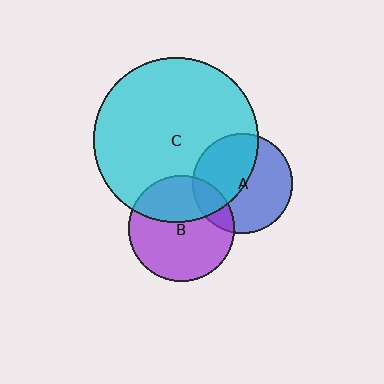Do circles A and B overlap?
Yes.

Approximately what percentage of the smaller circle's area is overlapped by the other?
Approximately 15%.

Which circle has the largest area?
Circle C (cyan).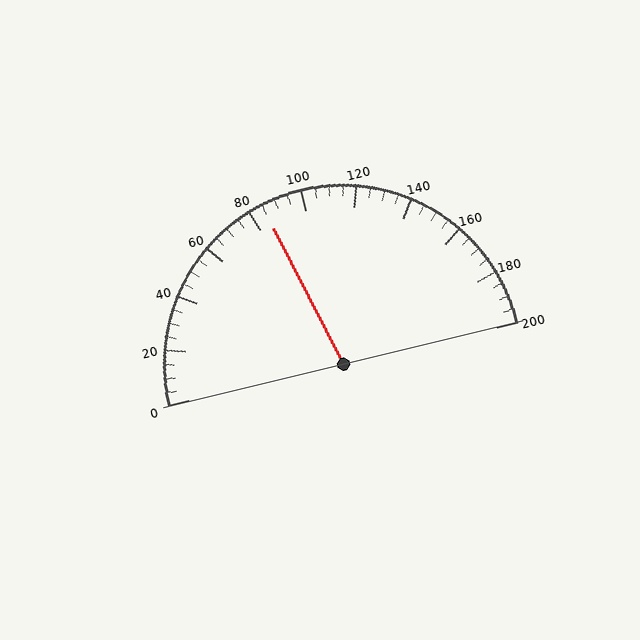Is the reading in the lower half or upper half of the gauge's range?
The reading is in the lower half of the range (0 to 200).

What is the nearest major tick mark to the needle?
The nearest major tick mark is 80.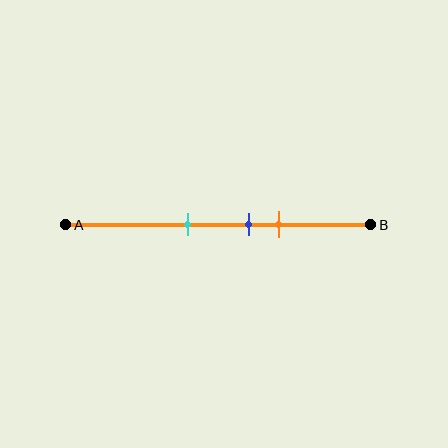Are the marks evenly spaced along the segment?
Yes, the marks are approximately evenly spaced.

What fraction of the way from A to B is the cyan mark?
The cyan mark is approximately 40% (0.4) of the way from A to B.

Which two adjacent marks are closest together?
The blue and orange marks are the closest adjacent pair.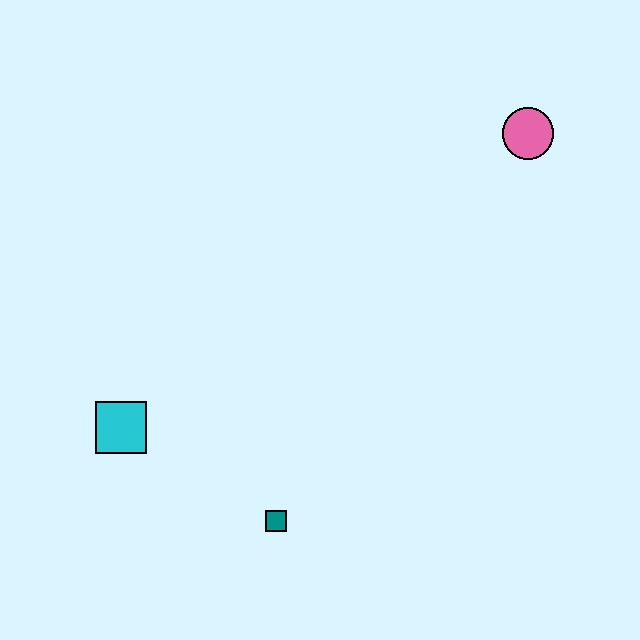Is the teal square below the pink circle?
Yes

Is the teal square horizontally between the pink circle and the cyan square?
Yes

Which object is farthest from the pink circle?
The cyan square is farthest from the pink circle.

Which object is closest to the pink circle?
The teal square is closest to the pink circle.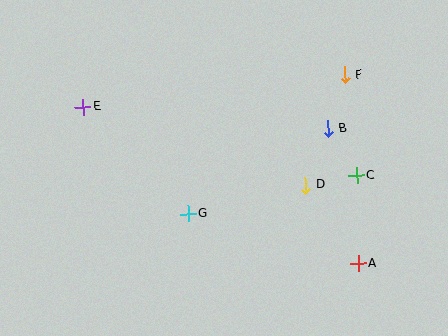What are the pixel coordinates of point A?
Point A is at (358, 263).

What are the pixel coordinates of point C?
Point C is at (357, 175).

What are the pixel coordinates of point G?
Point G is at (188, 214).